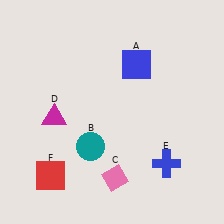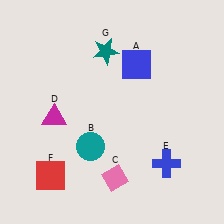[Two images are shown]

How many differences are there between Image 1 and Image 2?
There is 1 difference between the two images.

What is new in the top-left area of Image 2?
A teal star (G) was added in the top-left area of Image 2.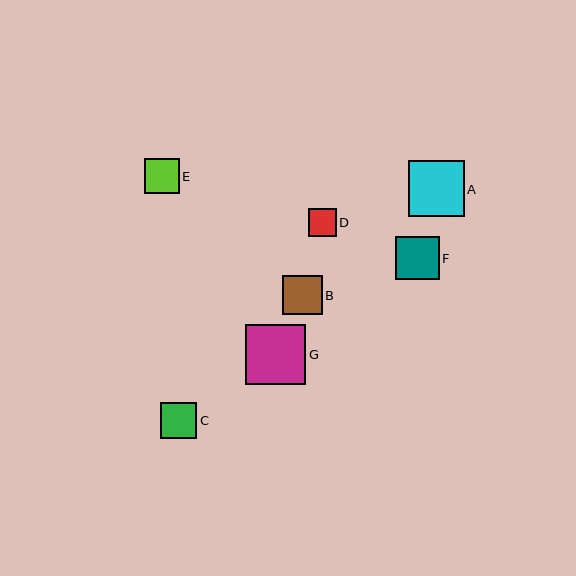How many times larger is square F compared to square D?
Square F is approximately 1.6 times the size of square D.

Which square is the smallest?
Square D is the smallest with a size of approximately 28 pixels.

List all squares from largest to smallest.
From largest to smallest: G, A, F, B, C, E, D.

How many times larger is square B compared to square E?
Square B is approximately 1.1 times the size of square E.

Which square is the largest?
Square G is the largest with a size of approximately 60 pixels.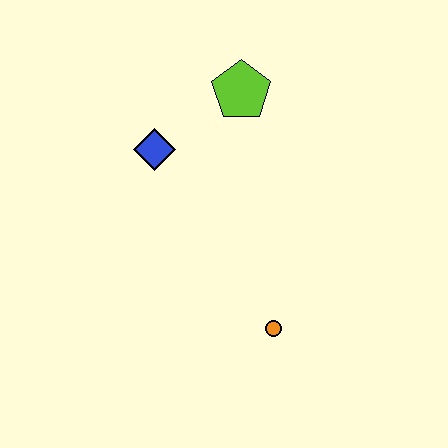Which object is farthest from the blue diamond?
The orange circle is farthest from the blue diamond.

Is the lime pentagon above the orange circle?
Yes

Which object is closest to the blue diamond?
The lime pentagon is closest to the blue diamond.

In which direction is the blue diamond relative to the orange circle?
The blue diamond is above the orange circle.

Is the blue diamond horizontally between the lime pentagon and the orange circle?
No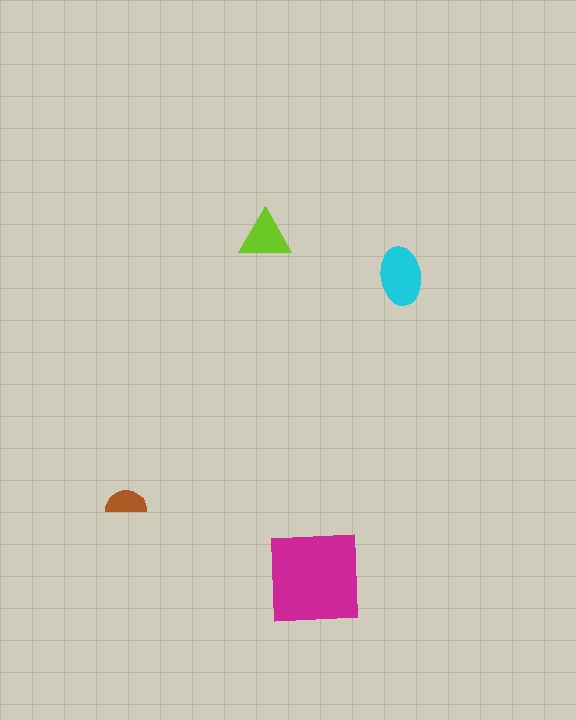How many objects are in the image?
There are 4 objects in the image.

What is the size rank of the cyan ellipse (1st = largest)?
2nd.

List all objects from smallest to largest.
The brown semicircle, the lime triangle, the cyan ellipse, the magenta square.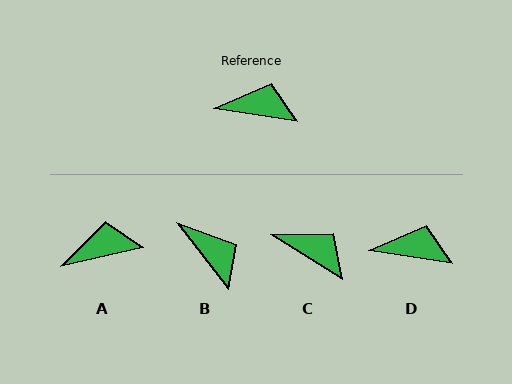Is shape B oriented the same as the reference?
No, it is off by about 44 degrees.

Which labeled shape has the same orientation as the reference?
D.